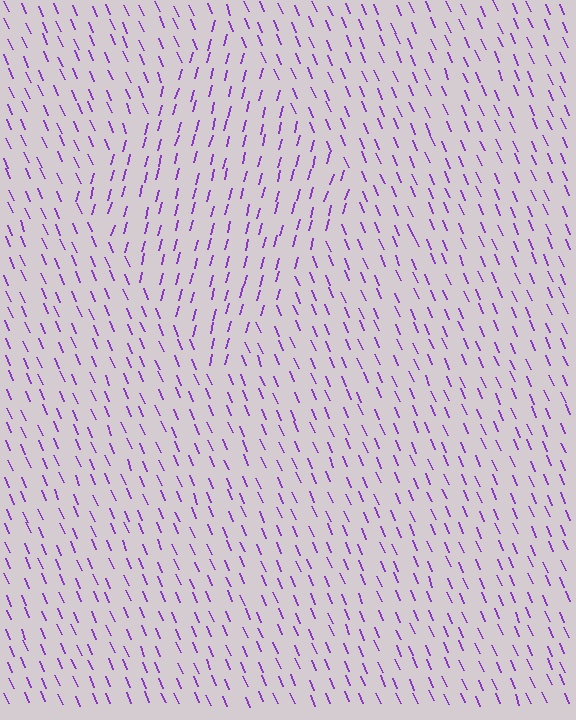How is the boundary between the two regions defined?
The boundary is defined purely by a change in line orientation (approximately 38 degrees difference). All lines are the same color and thickness.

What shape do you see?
I see a diamond.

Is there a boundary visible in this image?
Yes, there is a texture boundary formed by a change in line orientation.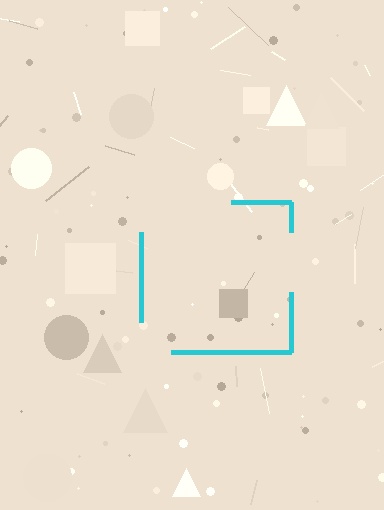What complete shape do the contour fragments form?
The contour fragments form a square.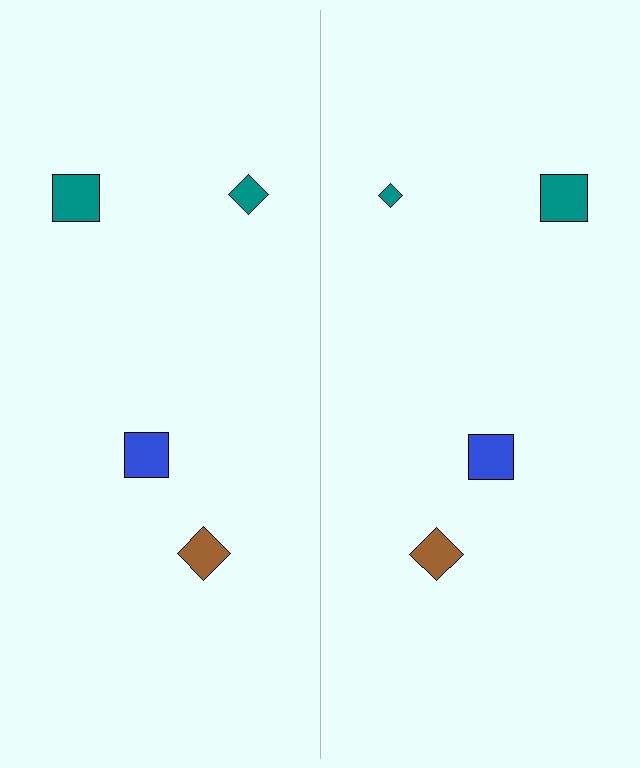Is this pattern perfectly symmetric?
No, the pattern is not perfectly symmetric. The teal diamond on the right side has a different size than its mirror counterpart.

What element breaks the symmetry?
The teal diamond on the right side has a different size than its mirror counterpart.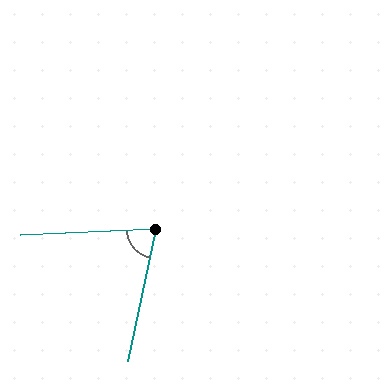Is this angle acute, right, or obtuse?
It is acute.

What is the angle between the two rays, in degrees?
Approximately 76 degrees.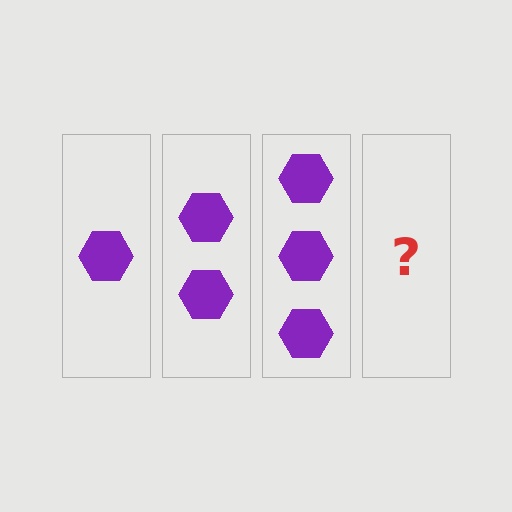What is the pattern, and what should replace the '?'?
The pattern is that each step adds one more hexagon. The '?' should be 4 hexagons.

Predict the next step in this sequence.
The next step is 4 hexagons.